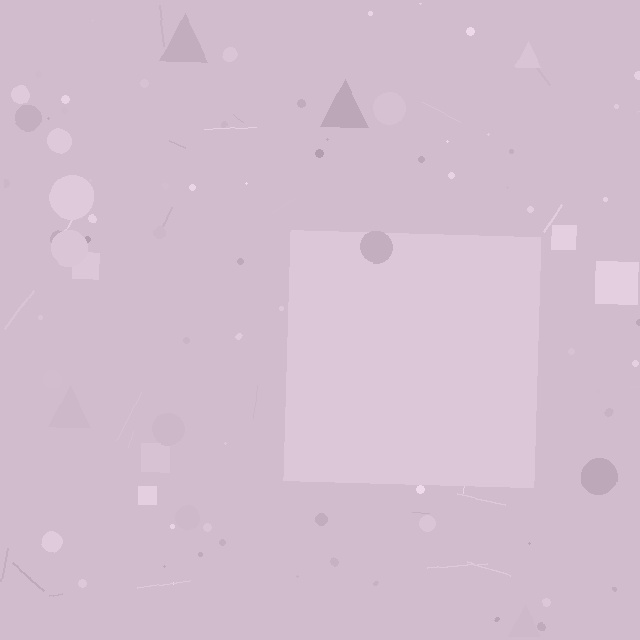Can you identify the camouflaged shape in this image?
The camouflaged shape is a square.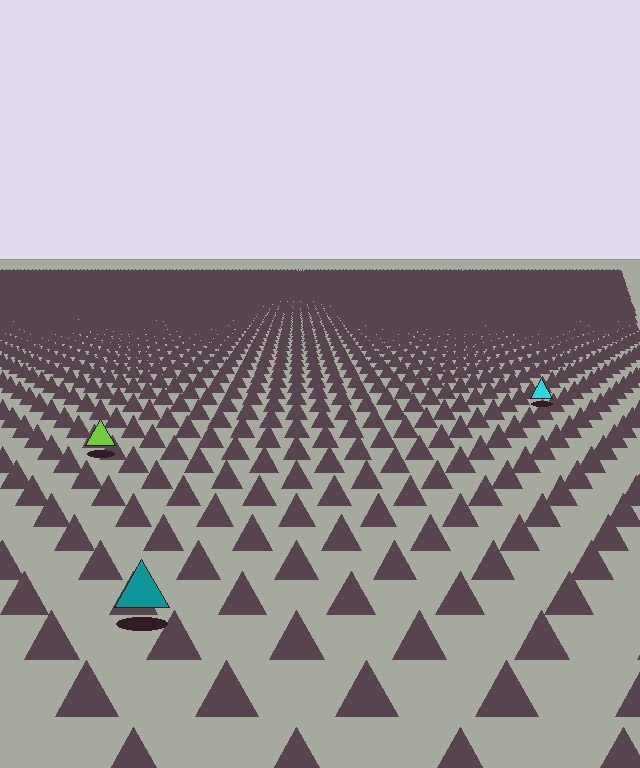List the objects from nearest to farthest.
From nearest to farthest: the teal triangle, the lime triangle, the cyan triangle.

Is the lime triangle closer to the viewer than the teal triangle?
No. The teal triangle is closer — you can tell from the texture gradient: the ground texture is coarser near it.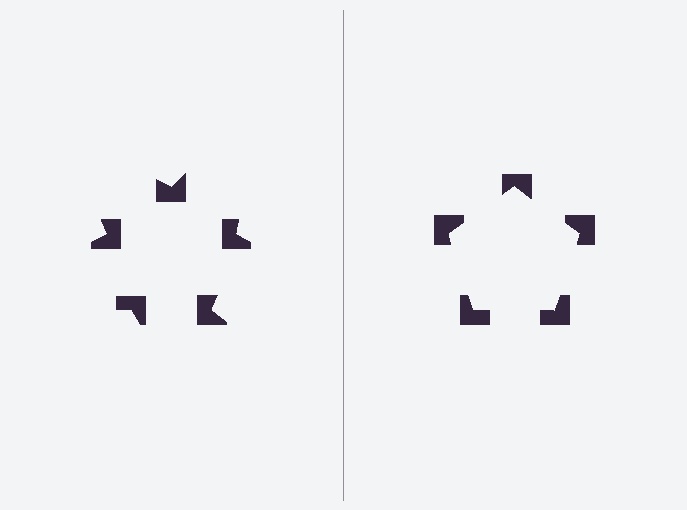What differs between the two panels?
The notched squares are positioned identically on both sides; only the wedge orientations differ. On the right they align to a pentagon; on the left they are misaligned.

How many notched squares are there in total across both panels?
10 — 5 on each side.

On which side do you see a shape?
An illusory pentagon appears on the right side. On the left side the wedge cuts are rotated, so no coherent shape forms.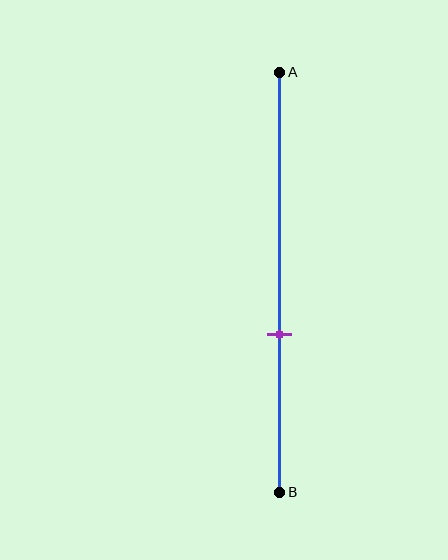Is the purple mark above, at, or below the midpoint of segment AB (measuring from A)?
The purple mark is below the midpoint of segment AB.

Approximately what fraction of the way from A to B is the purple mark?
The purple mark is approximately 60% of the way from A to B.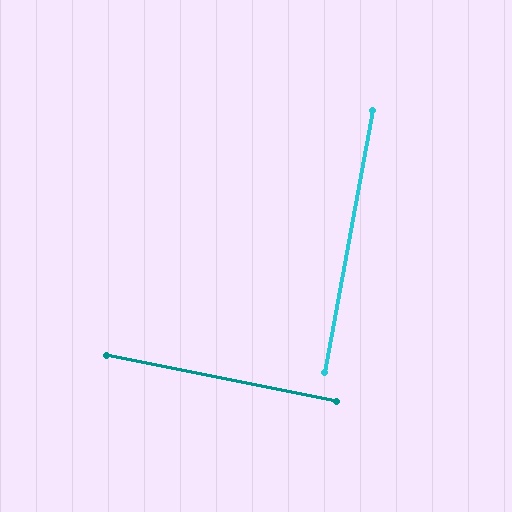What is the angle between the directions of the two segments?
Approximately 89 degrees.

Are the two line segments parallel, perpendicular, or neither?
Perpendicular — they meet at approximately 89°.